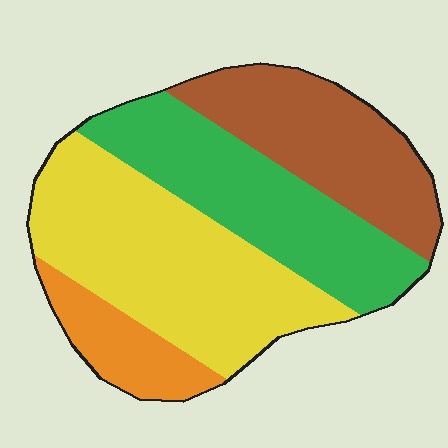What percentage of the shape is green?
Green covers roughly 30% of the shape.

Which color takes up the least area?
Orange, at roughly 10%.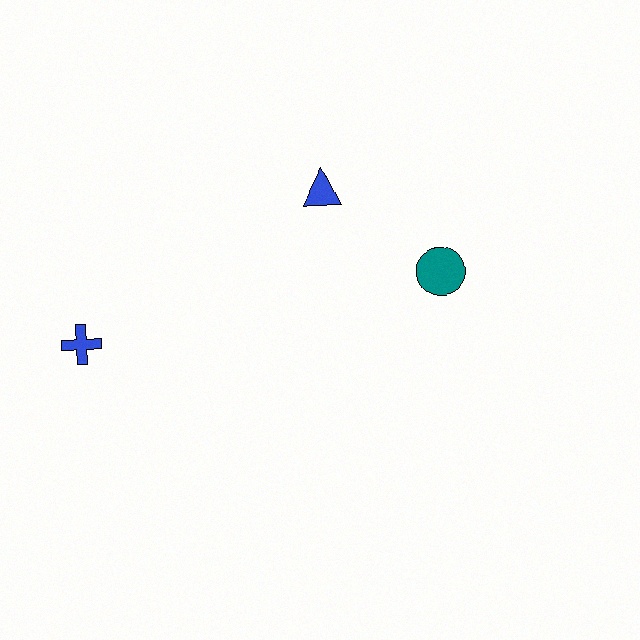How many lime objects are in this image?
There are no lime objects.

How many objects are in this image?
There are 3 objects.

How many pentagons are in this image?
There are no pentagons.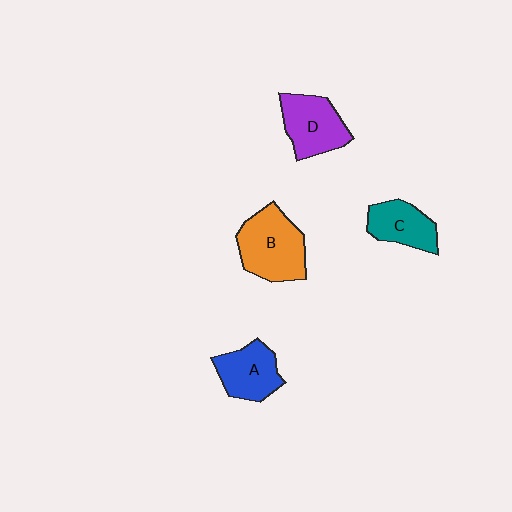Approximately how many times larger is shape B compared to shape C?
Approximately 1.5 times.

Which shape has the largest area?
Shape B (orange).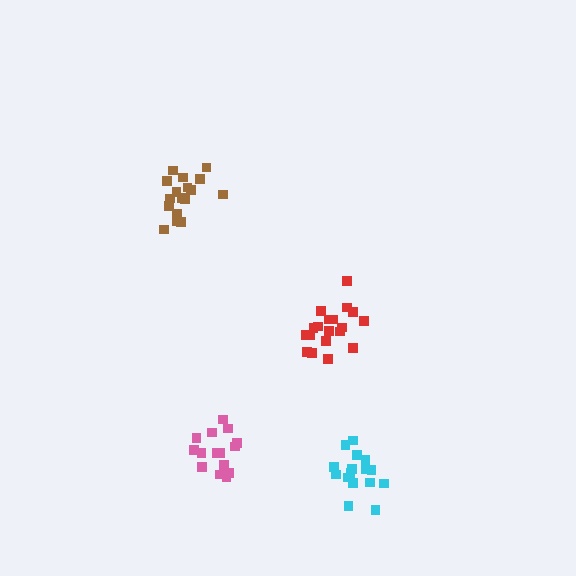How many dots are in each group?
Group 1: 19 dots, Group 2: 15 dots, Group 3: 18 dots, Group 4: 16 dots (68 total).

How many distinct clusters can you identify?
There are 4 distinct clusters.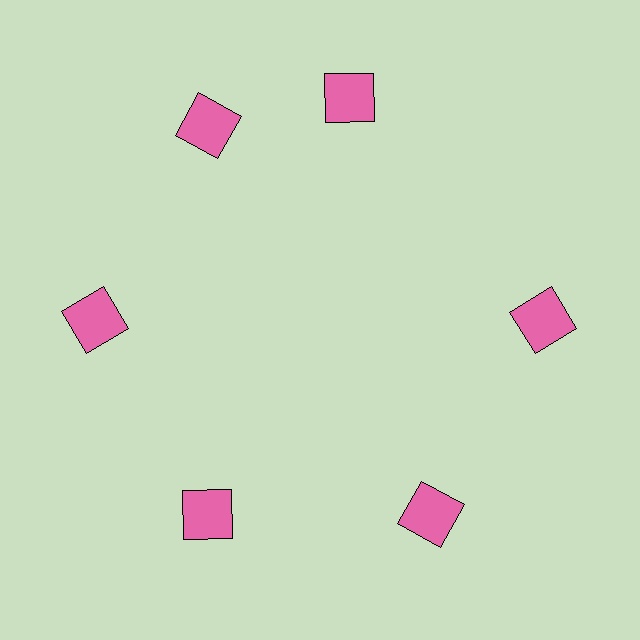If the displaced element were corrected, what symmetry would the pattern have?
It would have 6-fold rotational symmetry — the pattern would map onto itself every 60 degrees.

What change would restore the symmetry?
The symmetry would be restored by rotating it back into even spacing with its neighbors so that all 6 squares sit at equal angles and equal distance from the center.